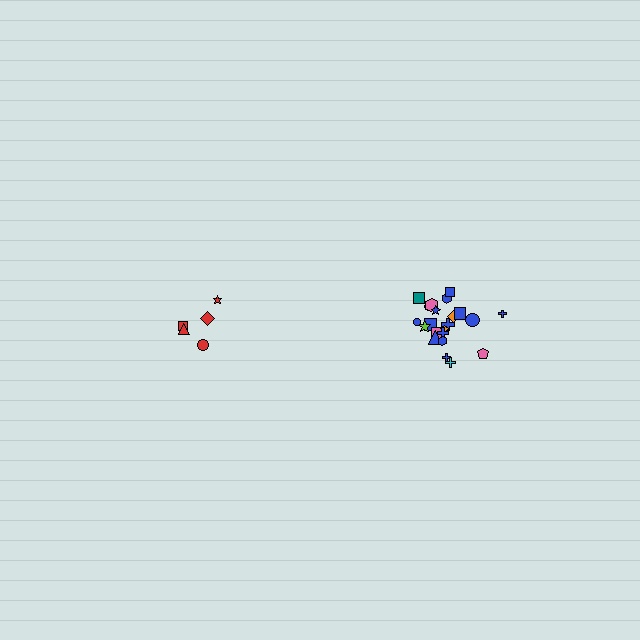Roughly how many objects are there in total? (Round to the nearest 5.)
Roughly 25 objects in total.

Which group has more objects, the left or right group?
The right group.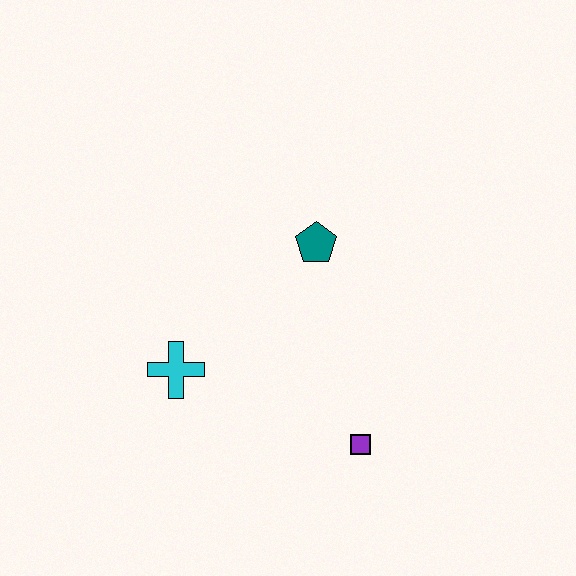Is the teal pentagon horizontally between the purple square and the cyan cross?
Yes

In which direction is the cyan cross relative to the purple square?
The cyan cross is to the left of the purple square.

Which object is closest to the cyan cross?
The teal pentagon is closest to the cyan cross.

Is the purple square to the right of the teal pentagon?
Yes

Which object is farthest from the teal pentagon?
The purple square is farthest from the teal pentagon.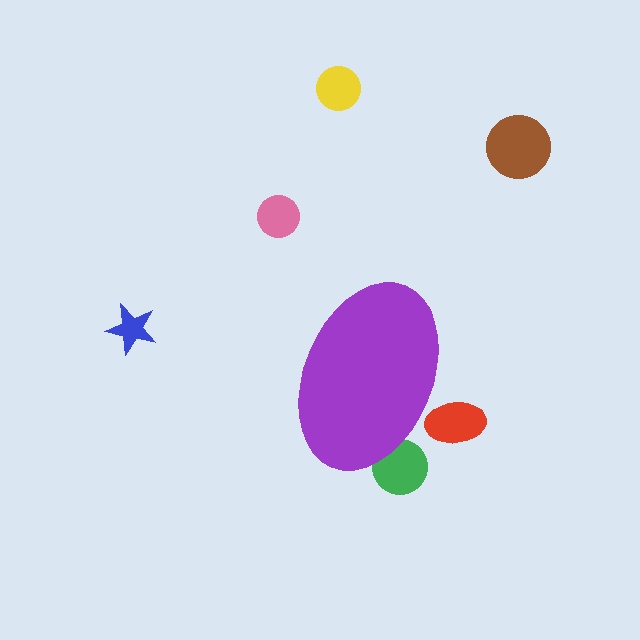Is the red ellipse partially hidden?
Yes, the red ellipse is partially hidden behind the purple ellipse.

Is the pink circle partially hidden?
No, the pink circle is fully visible.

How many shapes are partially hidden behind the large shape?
2 shapes are partially hidden.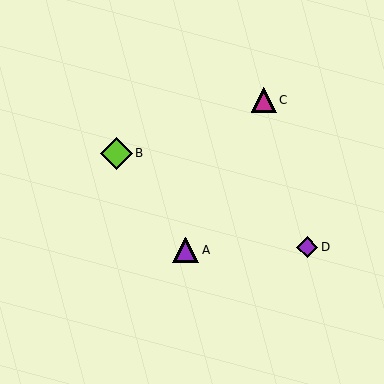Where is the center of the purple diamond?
The center of the purple diamond is at (307, 247).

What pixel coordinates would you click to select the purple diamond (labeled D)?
Click at (307, 247) to select the purple diamond D.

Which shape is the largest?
The lime diamond (labeled B) is the largest.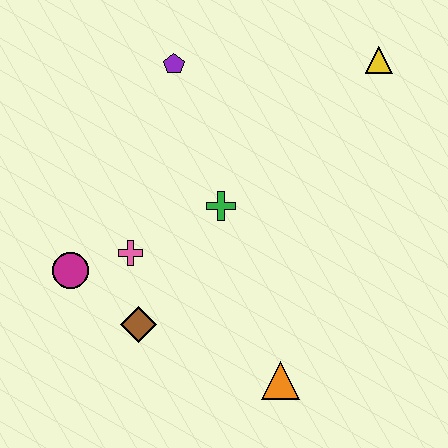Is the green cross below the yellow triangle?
Yes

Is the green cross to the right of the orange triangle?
No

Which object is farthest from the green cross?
The yellow triangle is farthest from the green cross.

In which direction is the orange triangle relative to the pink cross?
The orange triangle is to the right of the pink cross.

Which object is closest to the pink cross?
The magenta circle is closest to the pink cross.